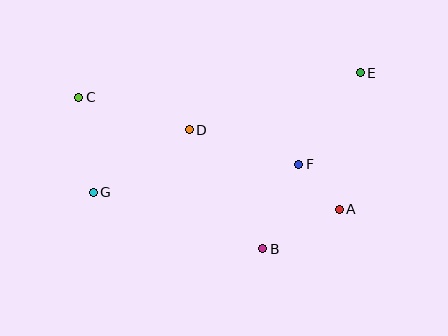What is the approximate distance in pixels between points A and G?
The distance between A and G is approximately 246 pixels.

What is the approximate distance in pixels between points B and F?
The distance between B and F is approximately 92 pixels.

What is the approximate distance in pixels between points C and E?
The distance between C and E is approximately 283 pixels.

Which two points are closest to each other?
Points A and F are closest to each other.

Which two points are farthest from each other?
Points E and G are farthest from each other.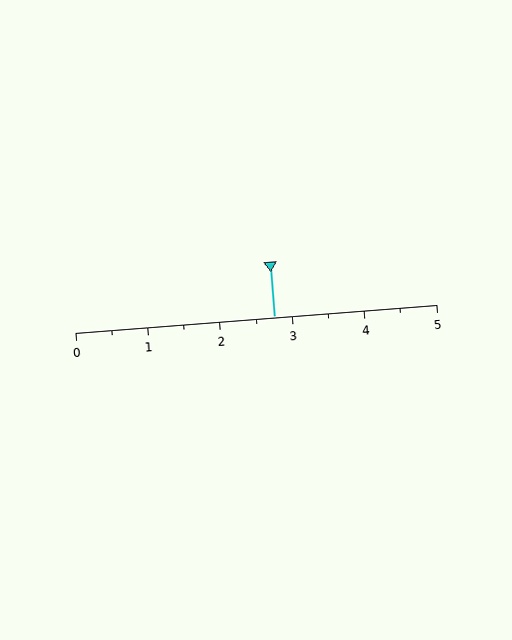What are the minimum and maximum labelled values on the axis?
The axis runs from 0 to 5.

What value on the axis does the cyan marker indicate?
The marker indicates approximately 2.8.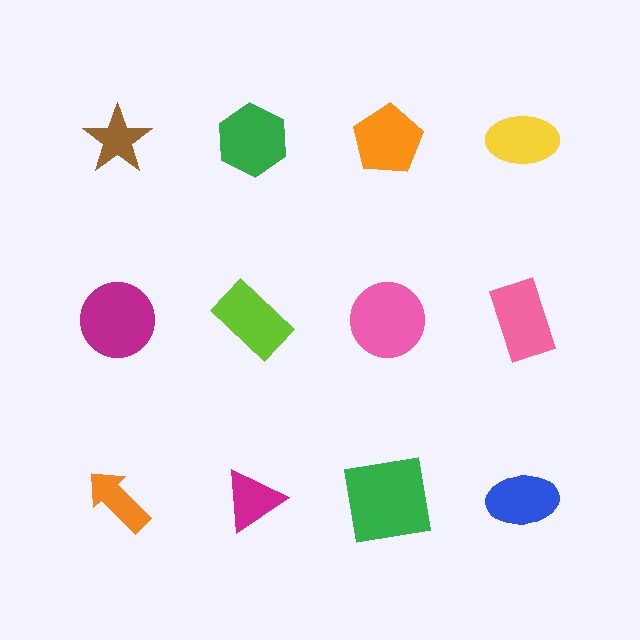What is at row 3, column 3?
A green square.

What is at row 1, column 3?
An orange pentagon.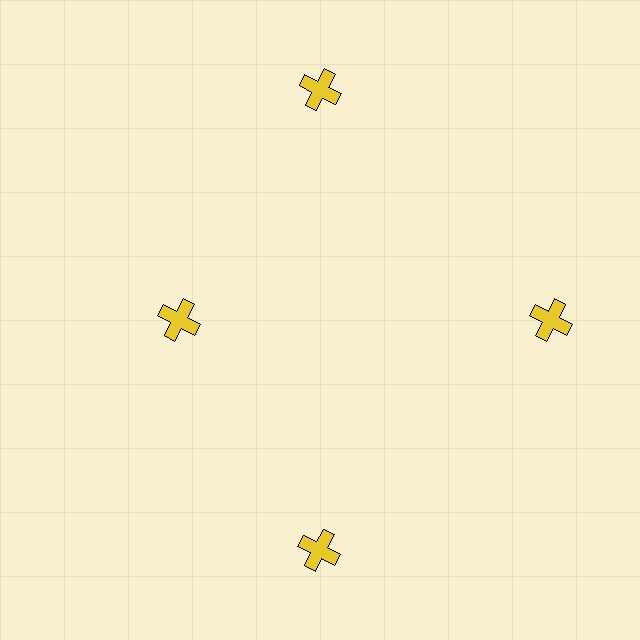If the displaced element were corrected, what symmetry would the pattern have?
It would have 4-fold rotational symmetry — the pattern would map onto itself every 90 degrees.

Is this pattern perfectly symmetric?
No. The 4 yellow crosses are arranged in a ring, but one element near the 9 o'clock position is pulled inward toward the center, breaking the 4-fold rotational symmetry.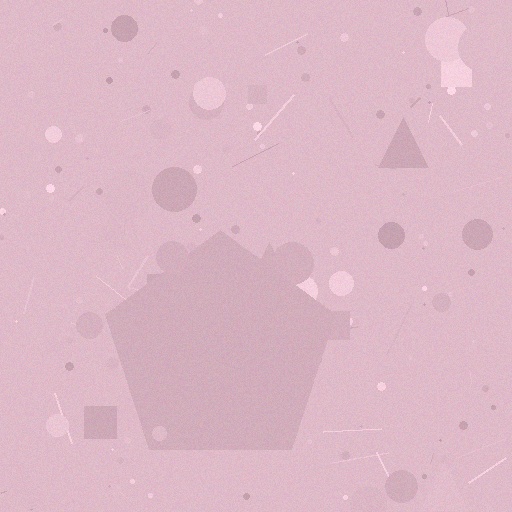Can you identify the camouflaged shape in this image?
The camouflaged shape is a pentagon.